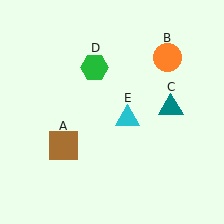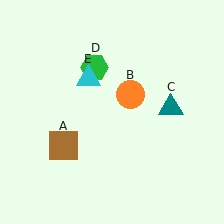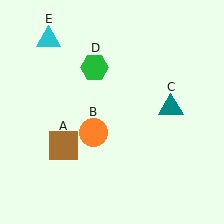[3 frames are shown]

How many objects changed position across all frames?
2 objects changed position: orange circle (object B), cyan triangle (object E).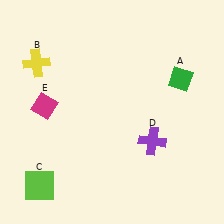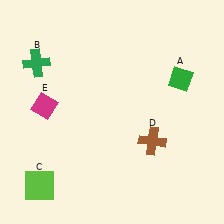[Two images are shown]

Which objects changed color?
B changed from yellow to green. D changed from purple to brown.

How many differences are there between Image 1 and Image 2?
There are 2 differences between the two images.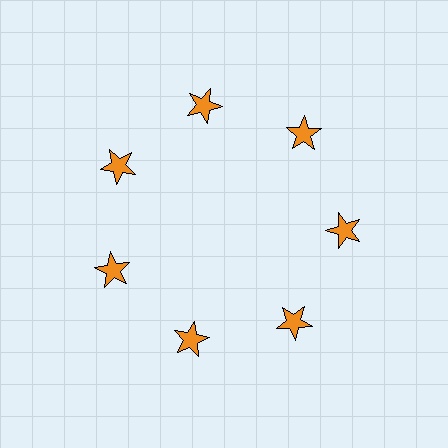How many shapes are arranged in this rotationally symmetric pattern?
There are 7 shapes, arranged in 7 groups of 1.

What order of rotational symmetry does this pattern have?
This pattern has 7-fold rotational symmetry.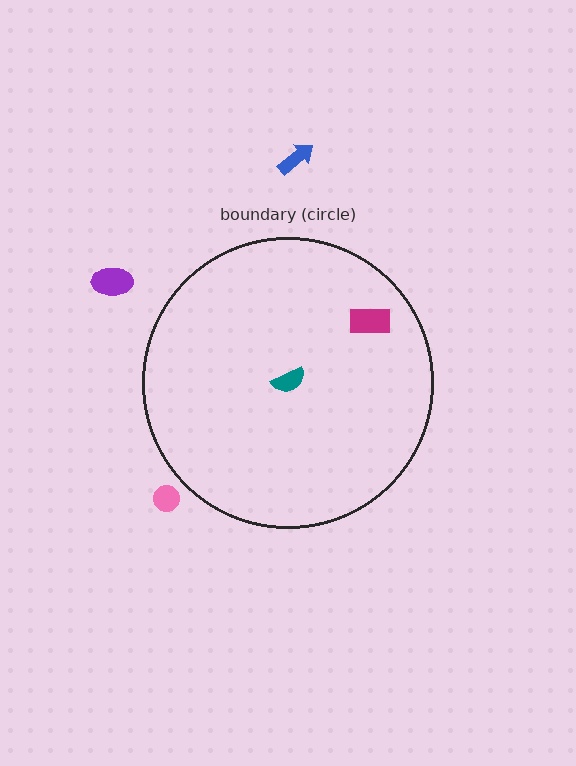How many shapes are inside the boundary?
2 inside, 3 outside.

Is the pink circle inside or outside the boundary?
Outside.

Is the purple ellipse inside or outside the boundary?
Outside.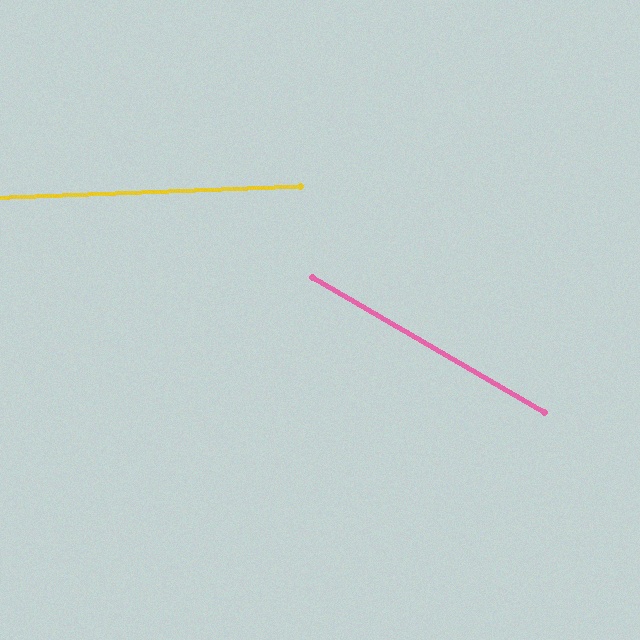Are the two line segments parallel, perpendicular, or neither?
Neither parallel nor perpendicular — they differ by about 32°.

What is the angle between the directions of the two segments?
Approximately 32 degrees.